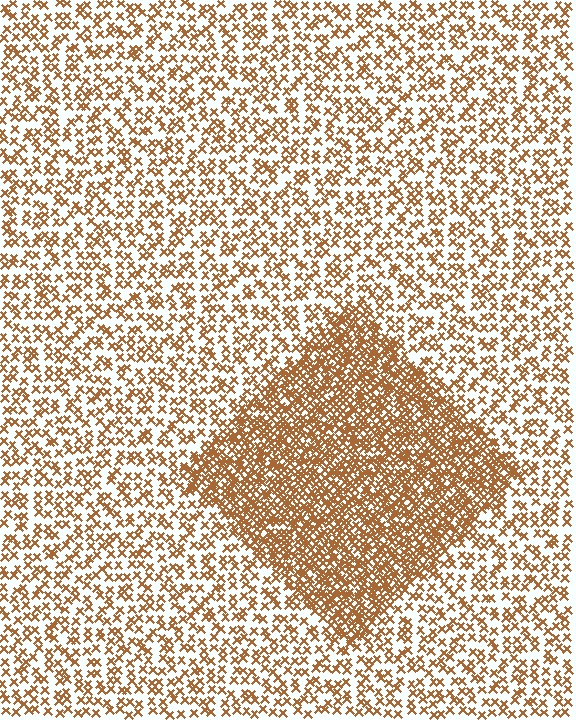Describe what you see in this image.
The image contains small brown elements arranged at two different densities. A diamond-shaped region is visible where the elements are more densely packed than the surrounding area.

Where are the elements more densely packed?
The elements are more densely packed inside the diamond boundary.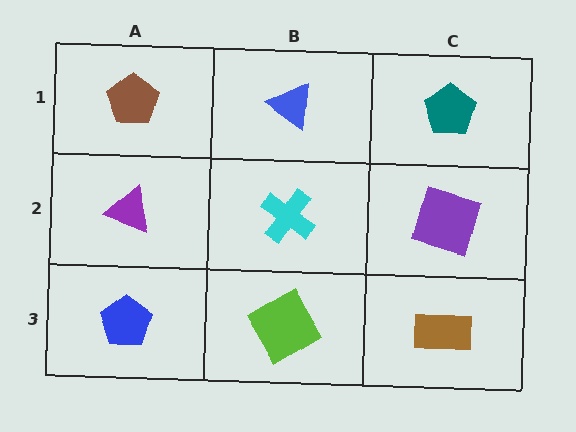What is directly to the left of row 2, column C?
A cyan cross.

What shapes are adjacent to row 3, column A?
A purple triangle (row 2, column A), a lime diamond (row 3, column B).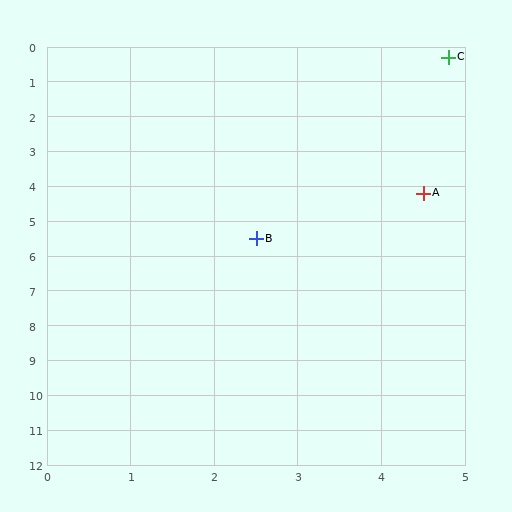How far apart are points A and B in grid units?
Points A and B are about 2.4 grid units apart.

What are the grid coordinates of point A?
Point A is at approximately (4.5, 4.2).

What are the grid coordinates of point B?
Point B is at approximately (2.5, 5.5).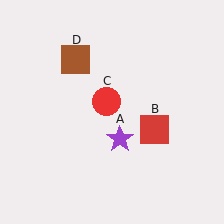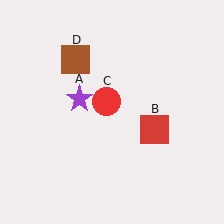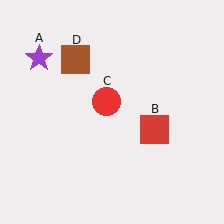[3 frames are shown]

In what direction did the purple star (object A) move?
The purple star (object A) moved up and to the left.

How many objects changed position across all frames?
1 object changed position: purple star (object A).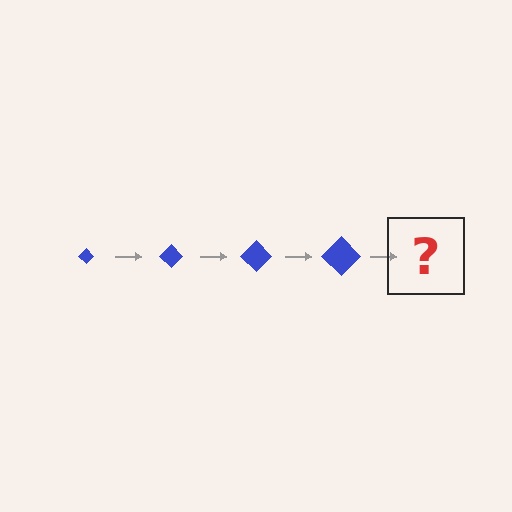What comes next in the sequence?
The next element should be a blue diamond, larger than the previous one.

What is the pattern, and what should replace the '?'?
The pattern is that the diamond gets progressively larger each step. The '?' should be a blue diamond, larger than the previous one.